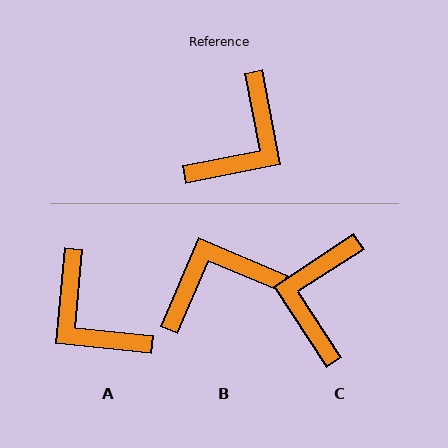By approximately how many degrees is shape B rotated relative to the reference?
Approximately 146 degrees counter-clockwise.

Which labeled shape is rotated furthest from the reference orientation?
C, about 158 degrees away.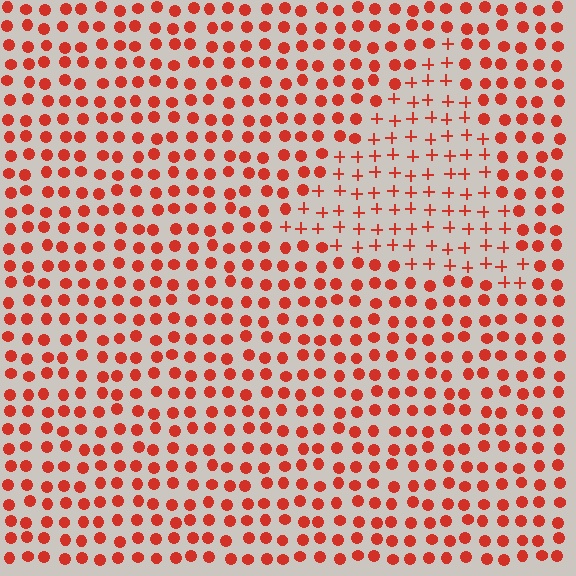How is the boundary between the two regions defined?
The boundary is defined by a change in element shape: plus signs inside vs. circles outside. All elements share the same color and spacing.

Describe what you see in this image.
The image is filled with small red elements arranged in a uniform grid. A triangle-shaped region contains plus signs, while the surrounding area contains circles. The boundary is defined purely by the change in element shape.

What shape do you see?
I see a triangle.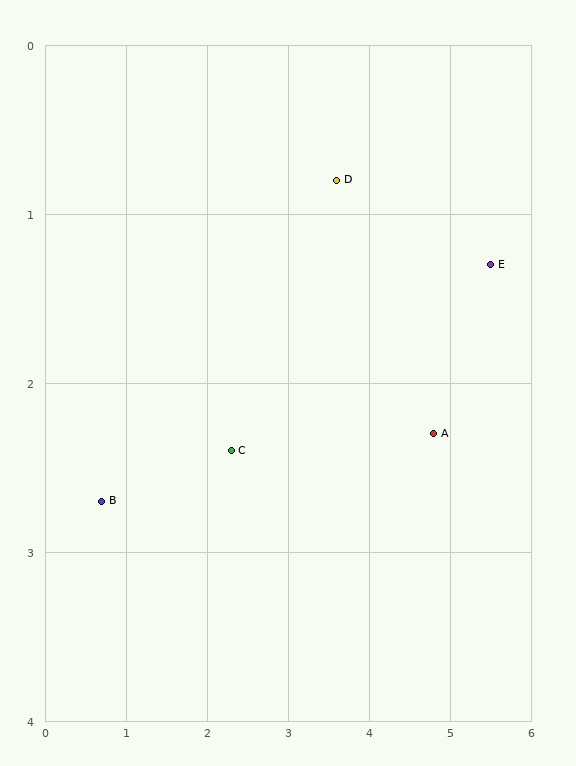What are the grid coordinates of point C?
Point C is at approximately (2.3, 2.4).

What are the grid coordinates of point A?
Point A is at approximately (4.8, 2.3).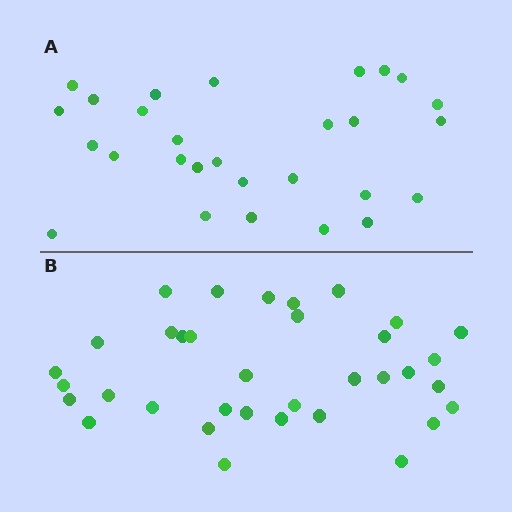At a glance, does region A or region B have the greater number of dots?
Region B (the bottom region) has more dots.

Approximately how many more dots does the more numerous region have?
Region B has roughly 8 or so more dots than region A.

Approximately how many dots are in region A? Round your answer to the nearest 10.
About 30 dots. (The exact count is 28, which rounds to 30.)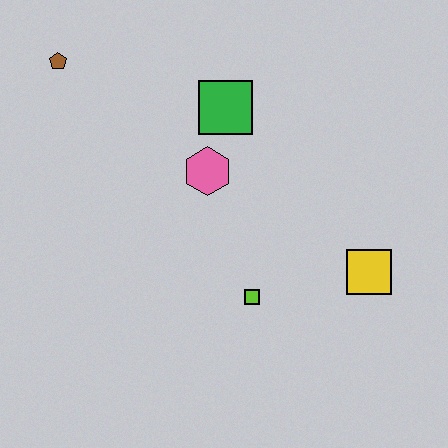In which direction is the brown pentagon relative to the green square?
The brown pentagon is to the left of the green square.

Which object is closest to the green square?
The pink hexagon is closest to the green square.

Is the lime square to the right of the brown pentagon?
Yes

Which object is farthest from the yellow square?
The brown pentagon is farthest from the yellow square.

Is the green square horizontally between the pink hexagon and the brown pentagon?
No